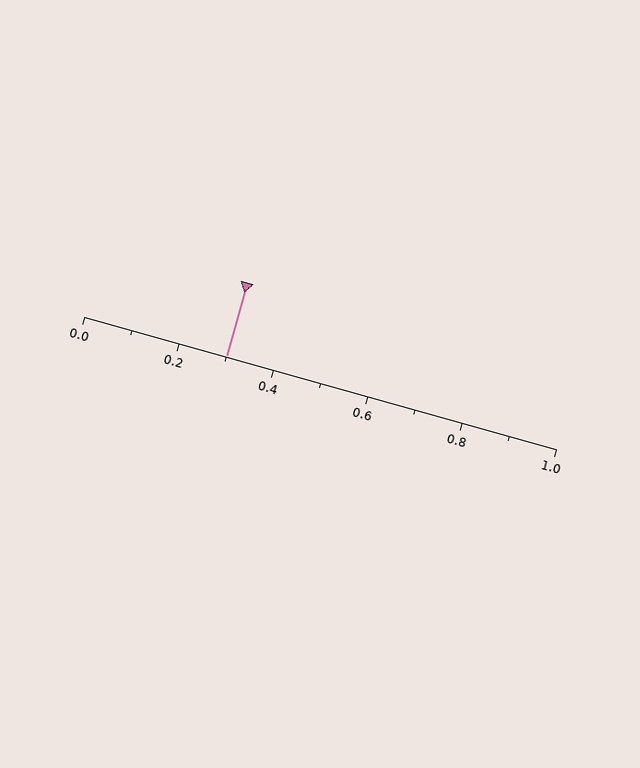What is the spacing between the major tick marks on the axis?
The major ticks are spaced 0.2 apart.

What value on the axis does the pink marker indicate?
The marker indicates approximately 0.3.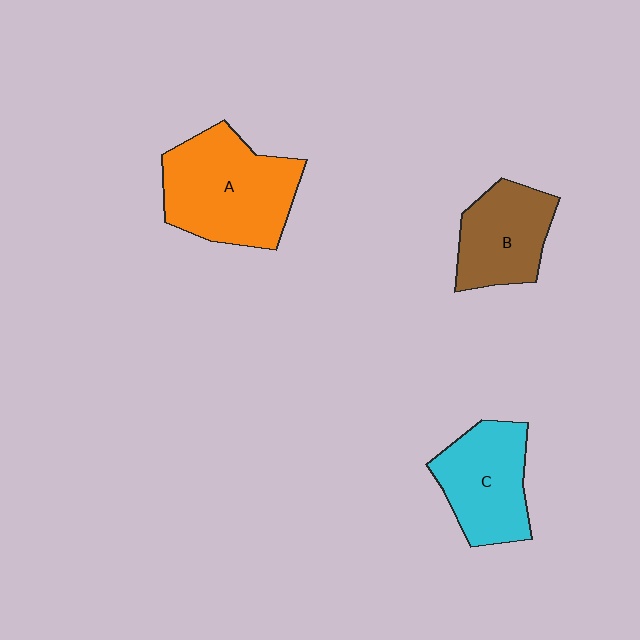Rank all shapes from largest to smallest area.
From largest to smallest: A (orange), C (cyan), B (brown).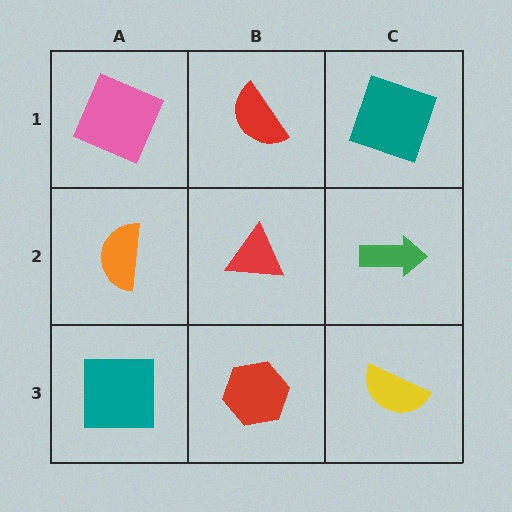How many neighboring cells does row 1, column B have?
3.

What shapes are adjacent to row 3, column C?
A green arrow (row 2, column C), a red hexagon (row 3, column B).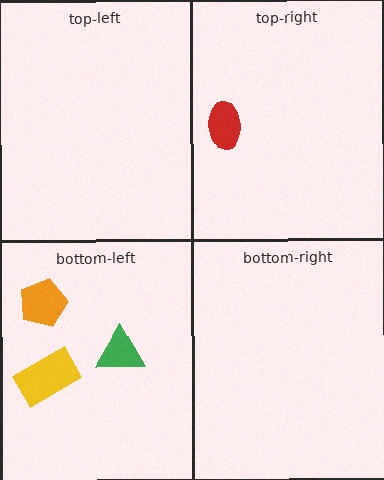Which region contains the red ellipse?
The top-right region.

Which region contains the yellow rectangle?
The bottom-left region.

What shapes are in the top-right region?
The red ellipse.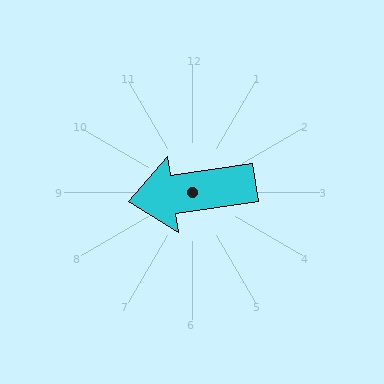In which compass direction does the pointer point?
West.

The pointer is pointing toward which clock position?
Roughly 9 o'clock.